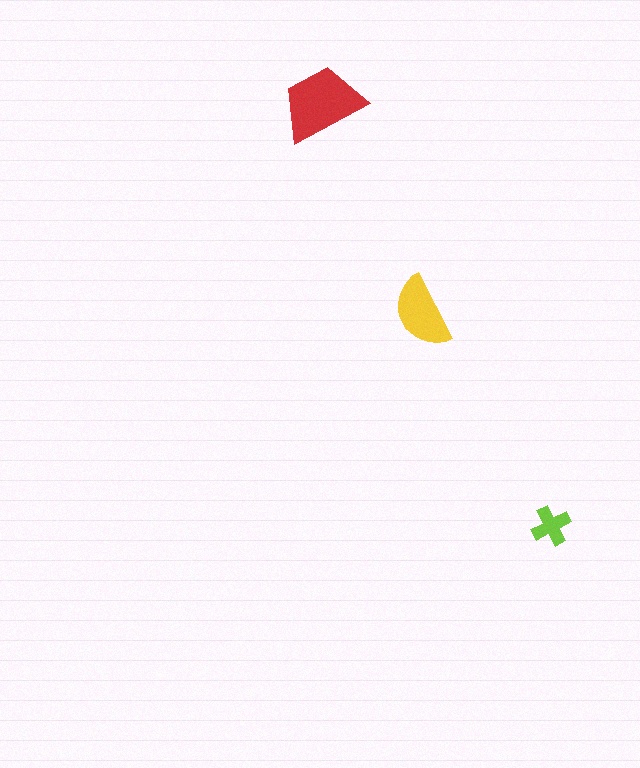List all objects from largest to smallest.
The red trapezoid, the yellow semicircle, the lime cross.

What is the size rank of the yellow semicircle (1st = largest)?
2nd.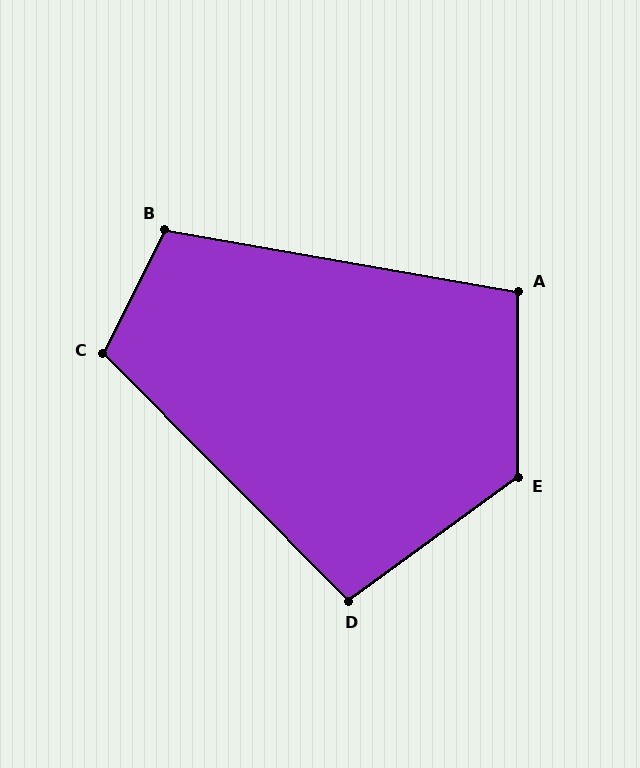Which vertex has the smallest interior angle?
D, at approximately 99 degrees.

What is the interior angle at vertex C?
Approximately 109 degrees (obtuse).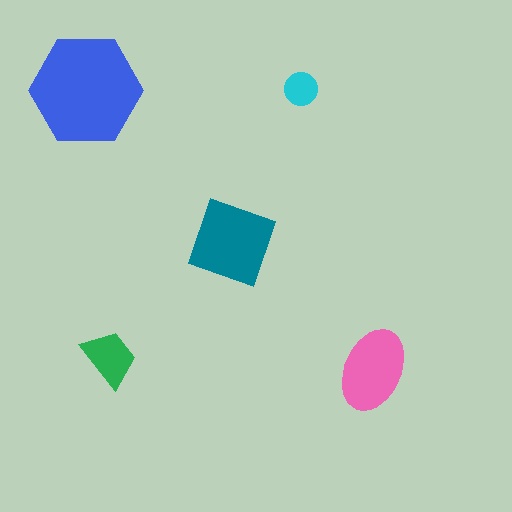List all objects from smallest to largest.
The cyan circle, the green trapezoid, the pink ellipse, the teal square, the blue hexagon.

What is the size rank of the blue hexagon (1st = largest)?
1st.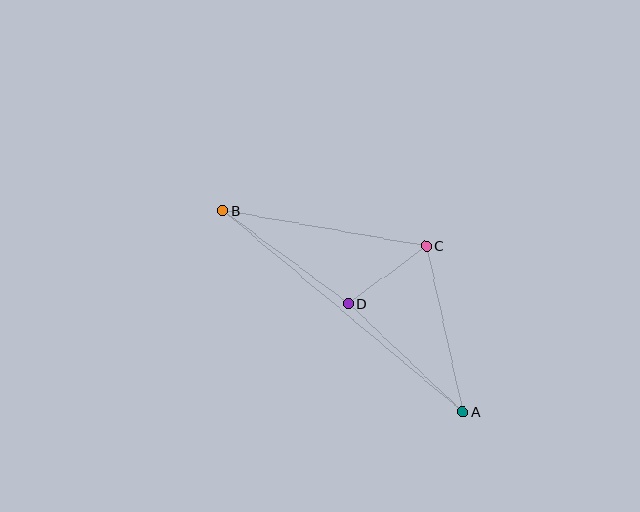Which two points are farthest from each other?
Points A and B are farthest from each other.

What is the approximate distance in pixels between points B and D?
The distance between B and D is approximately 156 pixels.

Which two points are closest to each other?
Points C and D are closest to each other.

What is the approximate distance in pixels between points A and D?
The distance between A and D is approximately 158 pixels.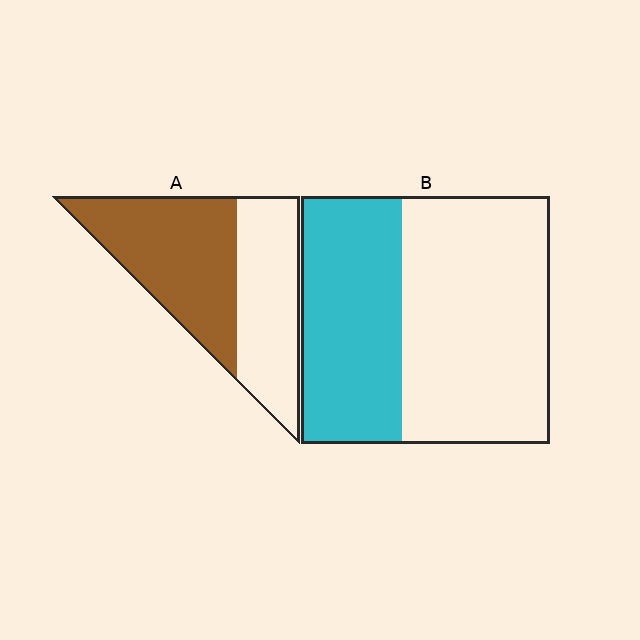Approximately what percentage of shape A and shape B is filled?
A is approximately 55% and B is approximately 40%.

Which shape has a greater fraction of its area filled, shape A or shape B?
Shape A.